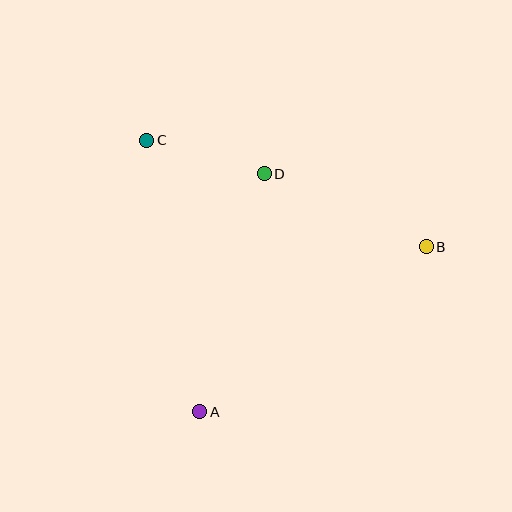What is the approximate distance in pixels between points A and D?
The distance between A and D is approximately 246 pixels.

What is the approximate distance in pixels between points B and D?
The distance between B and D is approximately 178 pixels.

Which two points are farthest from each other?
Points B and C are farthest from each other.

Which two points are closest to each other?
Points C and D are closest to each other.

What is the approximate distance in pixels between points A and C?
The distance between A and C is approximately 276 pixels.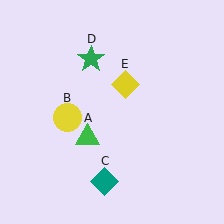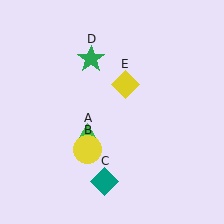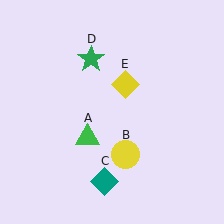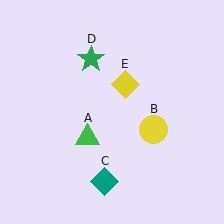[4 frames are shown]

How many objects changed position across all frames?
1 object changed position: yellow circle (object B).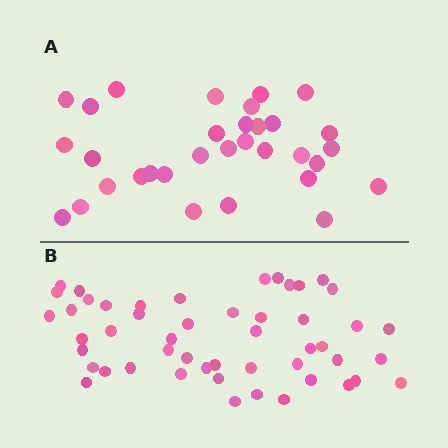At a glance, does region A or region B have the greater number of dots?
Region B (the bottom region) has more dots.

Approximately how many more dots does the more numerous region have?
Region B has approximately 20 more dots than region A.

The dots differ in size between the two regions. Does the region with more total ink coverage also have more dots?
No. Region A has more total ink coverage because its dots are larger, but region B actually contains more individual dots. Total area can be misleading — the number of items is what matters here.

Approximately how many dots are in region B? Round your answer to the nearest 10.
About 50 dots.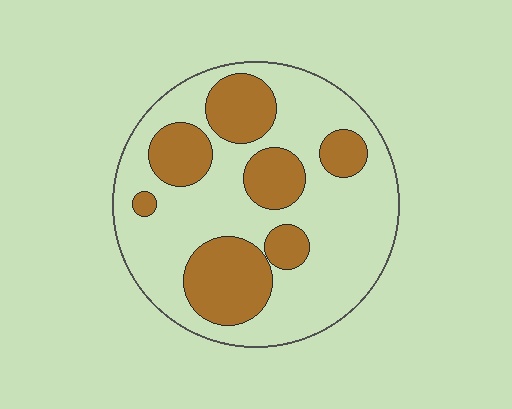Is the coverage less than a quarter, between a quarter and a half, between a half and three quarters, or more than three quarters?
Between a quarter and a half.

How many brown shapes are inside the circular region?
7.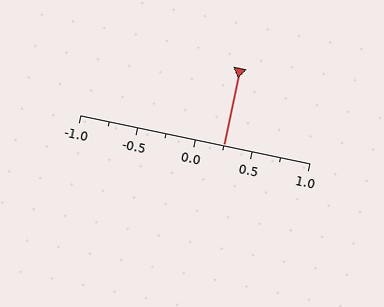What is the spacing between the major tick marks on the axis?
The major ticks are spaced 0.5 apart.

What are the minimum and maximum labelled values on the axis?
The axis runs from -1.0 to 1.0.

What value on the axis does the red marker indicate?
The marker indicates approximately 0.25.